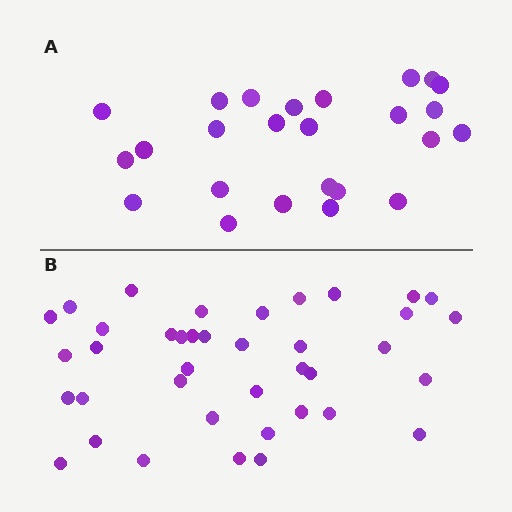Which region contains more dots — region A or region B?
Region B (the bottom region) has more dots.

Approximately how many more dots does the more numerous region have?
Region B has approximately 15 more dots than region A.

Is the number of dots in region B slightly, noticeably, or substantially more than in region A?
Region B has substantially more. The ratio is roughly 1.6 to 1.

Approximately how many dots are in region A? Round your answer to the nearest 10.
About 20 dots. (The exact count is 25, which rounds to 20.)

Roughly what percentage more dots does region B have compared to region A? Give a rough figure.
About 55% more.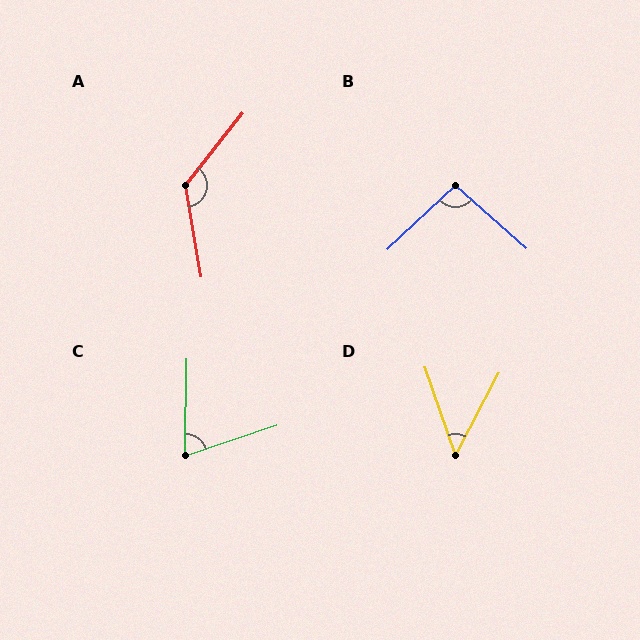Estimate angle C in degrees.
Approximately 71 degrees.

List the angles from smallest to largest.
D (47°), C (71°), B (95°), A (132°).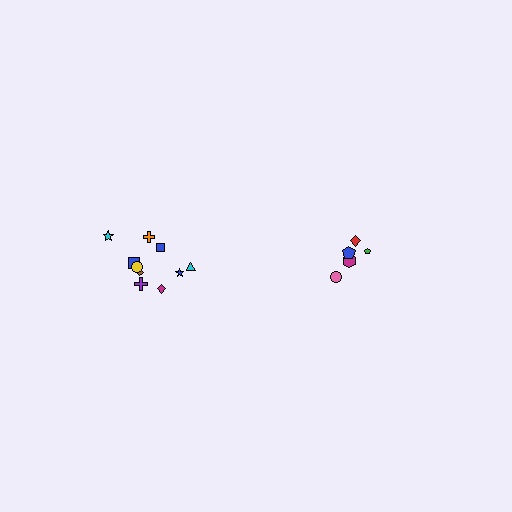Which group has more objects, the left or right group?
The left group.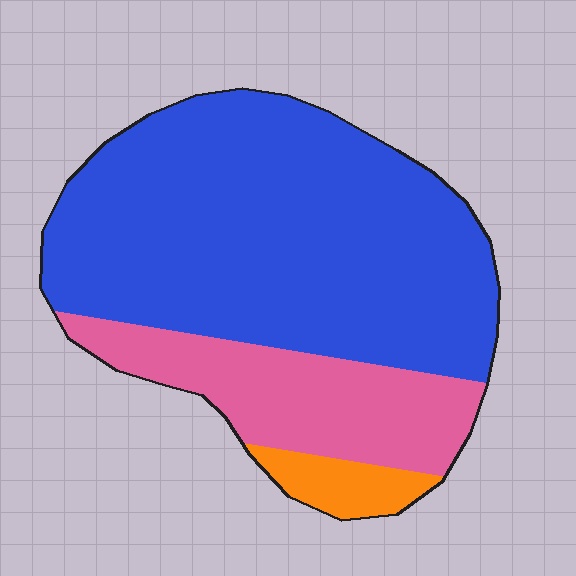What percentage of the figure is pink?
Pink covers about 25% of the figure.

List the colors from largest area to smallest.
From largest to smallest: blue, pink, orange.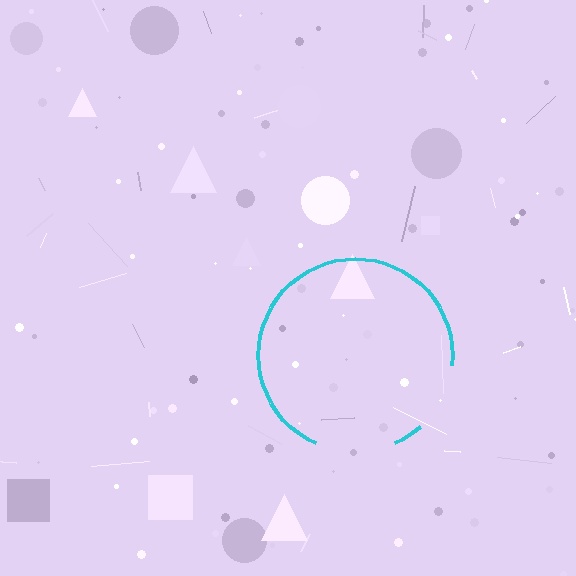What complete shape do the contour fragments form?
The contour fragments form a circle.